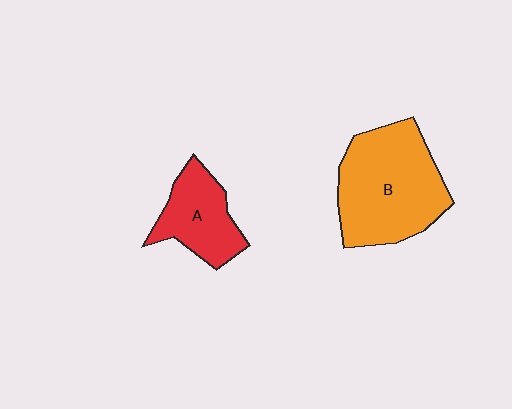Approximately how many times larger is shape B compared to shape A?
Approximately 1.8 times.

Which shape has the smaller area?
Shape A (red).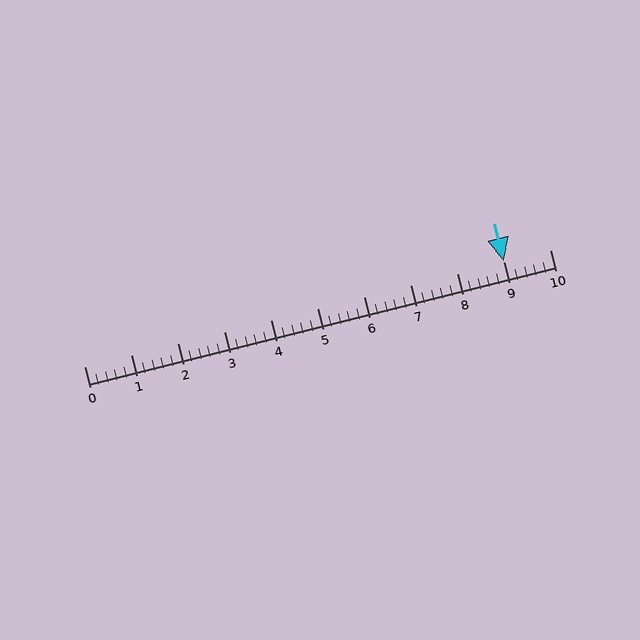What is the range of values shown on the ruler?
The ruler shows values from 0 to 10.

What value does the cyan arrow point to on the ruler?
The cyan arrow points to approximately 9.0.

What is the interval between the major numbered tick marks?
The major tick marks are spaced 1 units apart.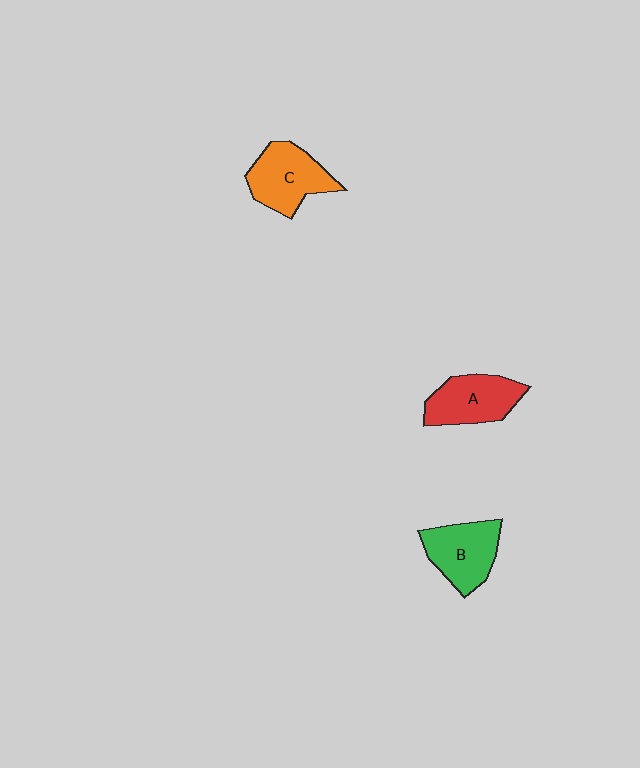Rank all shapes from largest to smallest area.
From largest to smallest: C (orange), B (green), A (red).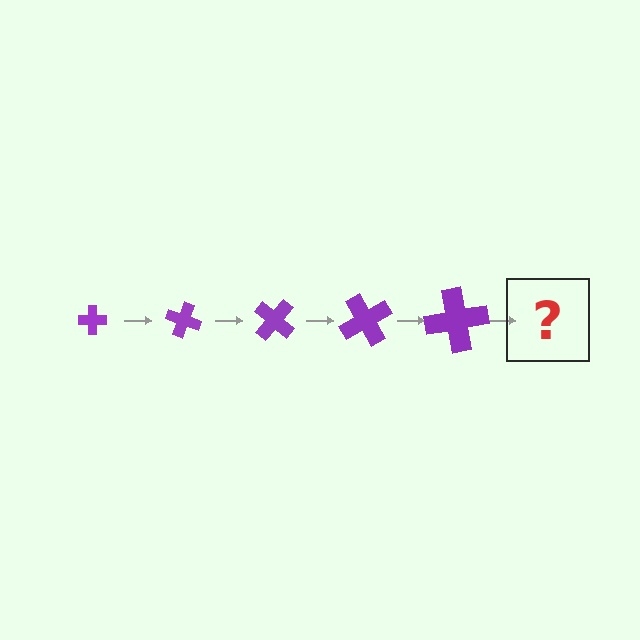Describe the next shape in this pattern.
It should be a cross, larger than the previous one and rotated 100 degrees from the start.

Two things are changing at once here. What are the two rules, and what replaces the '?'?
The two rules are that the cross grows larger each step and it rotates 20 degrees each step. The '?' should be a cross, larger than the previous one and rotated 100 degrees from the start.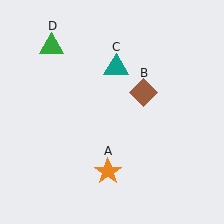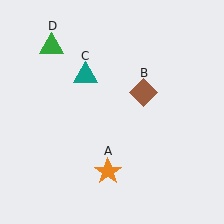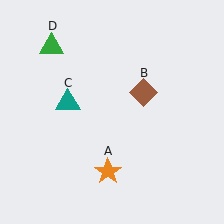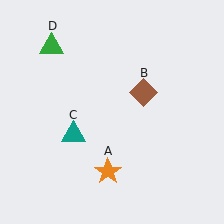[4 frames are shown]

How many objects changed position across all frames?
1 object changed position: teal triangle (object C).